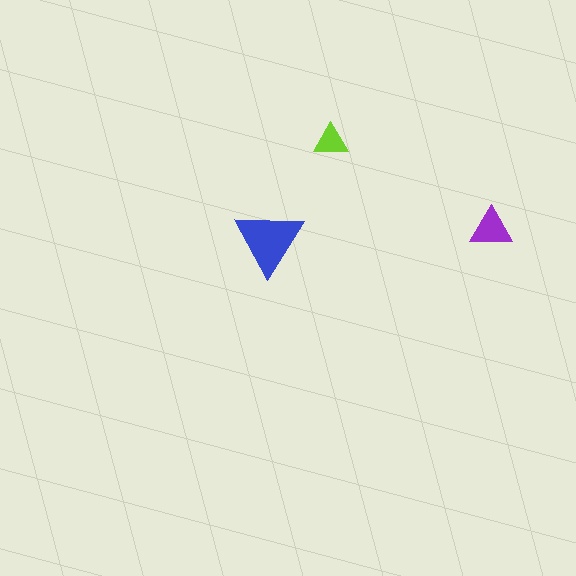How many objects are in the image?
There are 3 objects in the image.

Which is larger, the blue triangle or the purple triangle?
The blue one.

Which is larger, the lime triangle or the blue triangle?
The blue one.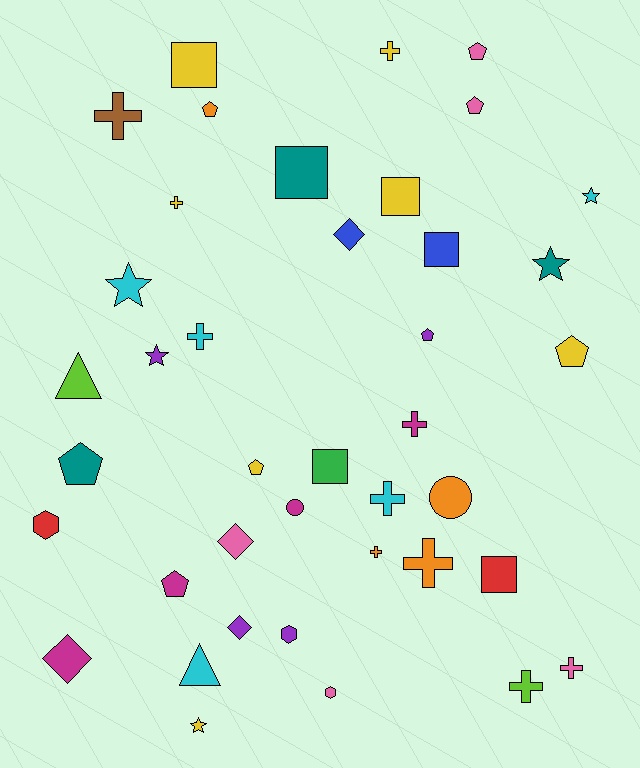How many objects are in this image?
There are 40 objects.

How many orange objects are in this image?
There are 4 orange objects.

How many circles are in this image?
There are 2 circles.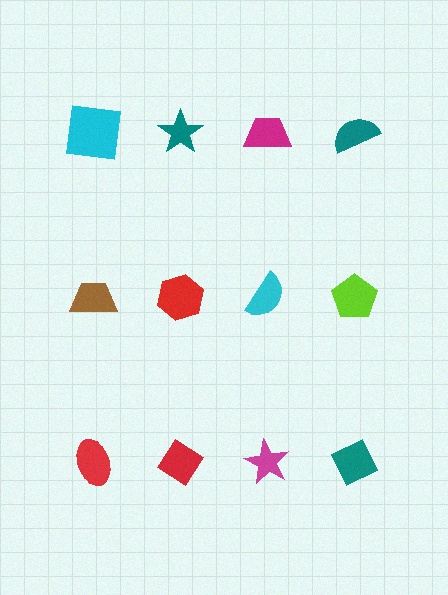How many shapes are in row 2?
4 shapes.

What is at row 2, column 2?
A red hexagon.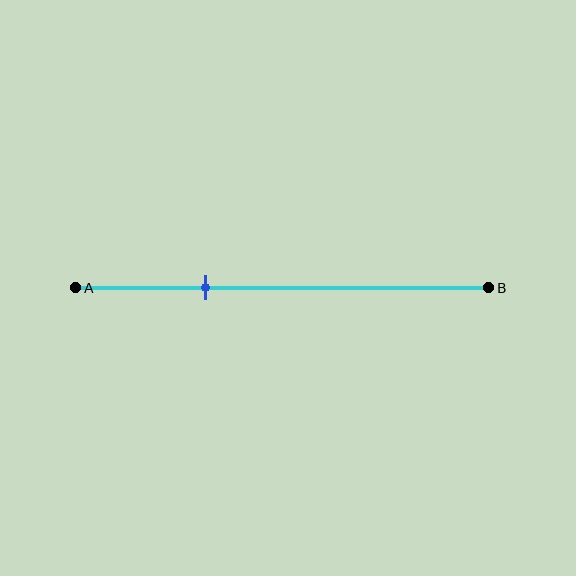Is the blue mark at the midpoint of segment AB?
No, the mark is at about 30% from A, not at the 50% midpoint.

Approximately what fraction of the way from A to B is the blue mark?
The blue mark is approximately 30% of the way from A to B.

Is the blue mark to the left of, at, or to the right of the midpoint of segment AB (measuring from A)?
The blue mark is to the left of the midpoint of segment AB.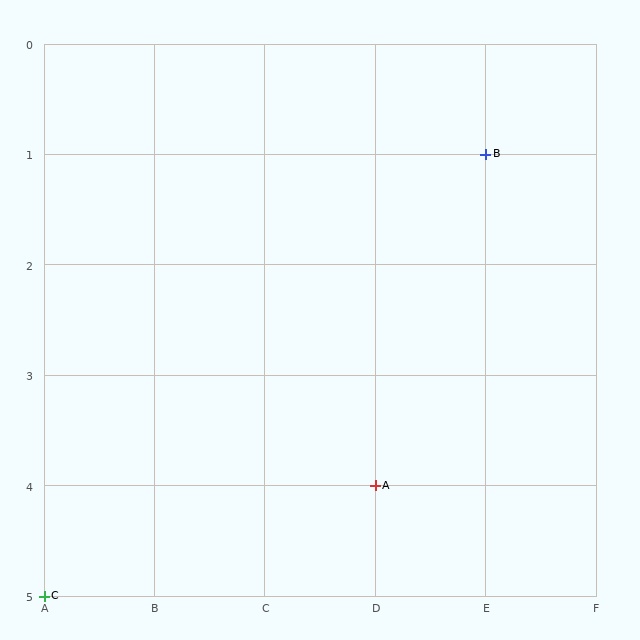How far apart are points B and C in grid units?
Points B and C are 4 columns and 4 rows apart (about 5.7 grid units diagonally).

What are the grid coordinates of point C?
Point C is at grid coordinates (A, 5).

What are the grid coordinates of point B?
Point B is at grid coordinates (E, 1).